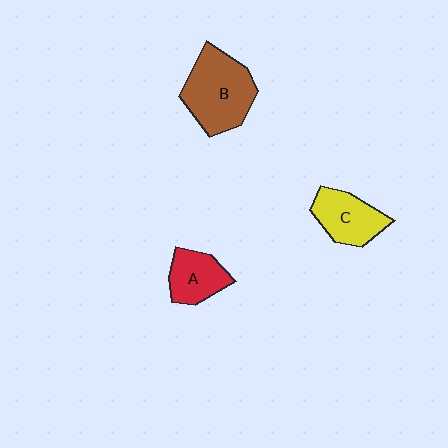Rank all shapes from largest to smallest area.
From largest to smallest: B (brown), C (yellow), A (red).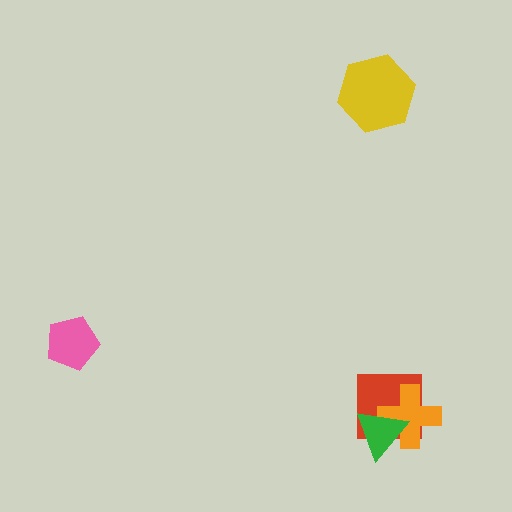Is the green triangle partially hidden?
No, no other shape covers it.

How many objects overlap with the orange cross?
2 objects overlap with the orange cross.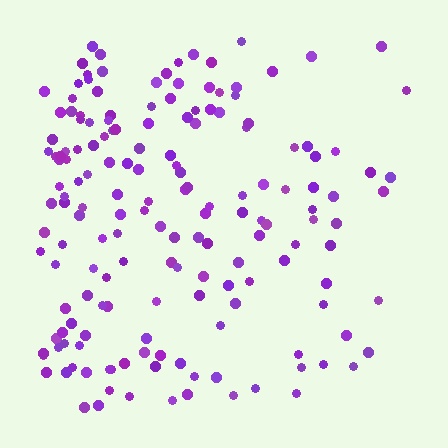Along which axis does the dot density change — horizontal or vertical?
Horizontal.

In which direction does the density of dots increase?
From right to left, with the left side densest.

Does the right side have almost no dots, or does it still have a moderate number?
Still a moderate number, just noticeably fewer than the left.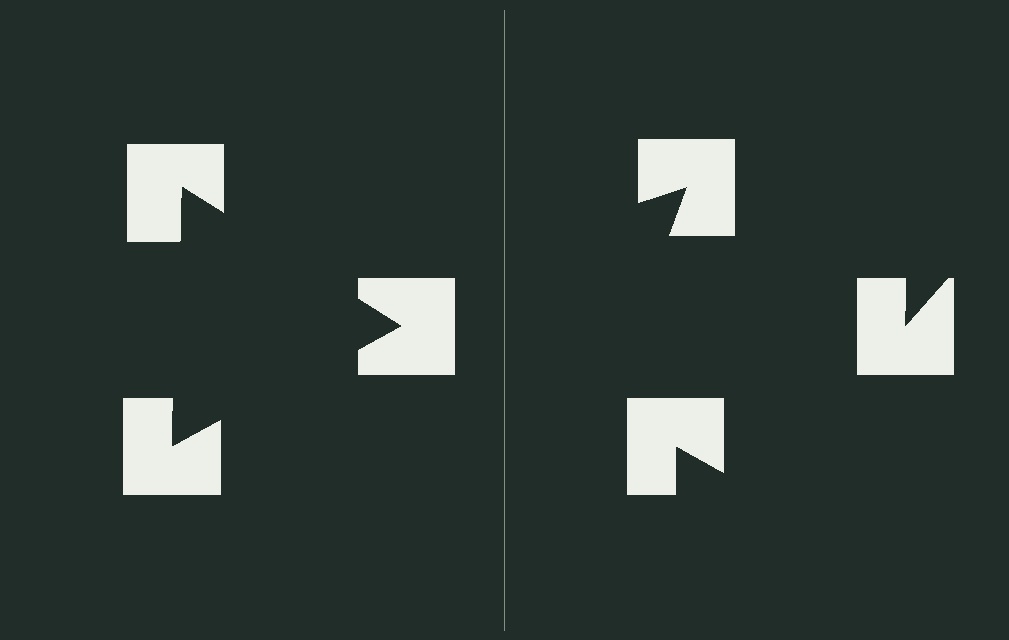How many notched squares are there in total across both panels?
6 — 3 on each side.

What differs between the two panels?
The notched squares are positioned identically on both sides; only the wedge orientations differ. On the left they align to a triangle; on the right they are misaligned.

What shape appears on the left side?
An illusory triangle.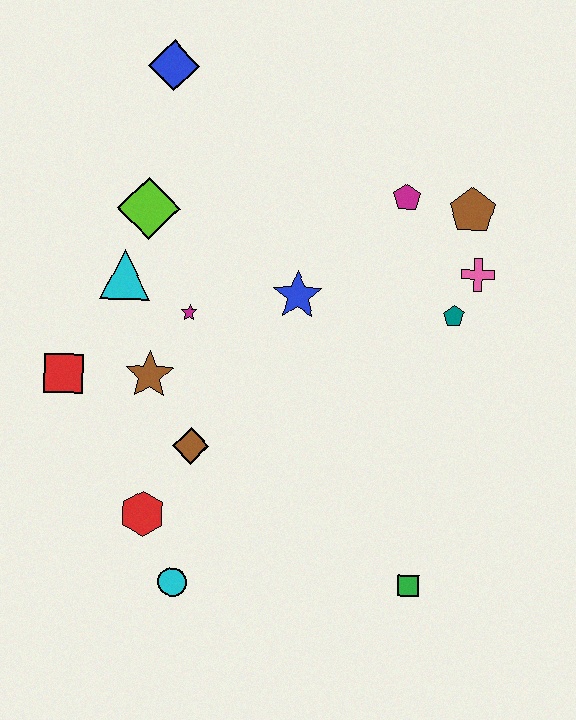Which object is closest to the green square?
The cyan circle is closest to the green square.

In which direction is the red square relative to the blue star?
The red square is to the left of the blue star.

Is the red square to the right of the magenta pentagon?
No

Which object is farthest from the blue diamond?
The green square is farthest from the blue diamond.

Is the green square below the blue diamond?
Yes